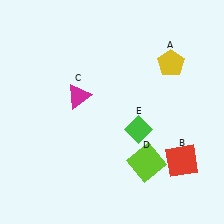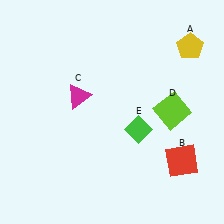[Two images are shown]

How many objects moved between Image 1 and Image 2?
2 objects moved between the two images.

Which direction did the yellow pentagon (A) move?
The yellow pentagon (A) moved right.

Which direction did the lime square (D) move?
The lime square (D) moved up.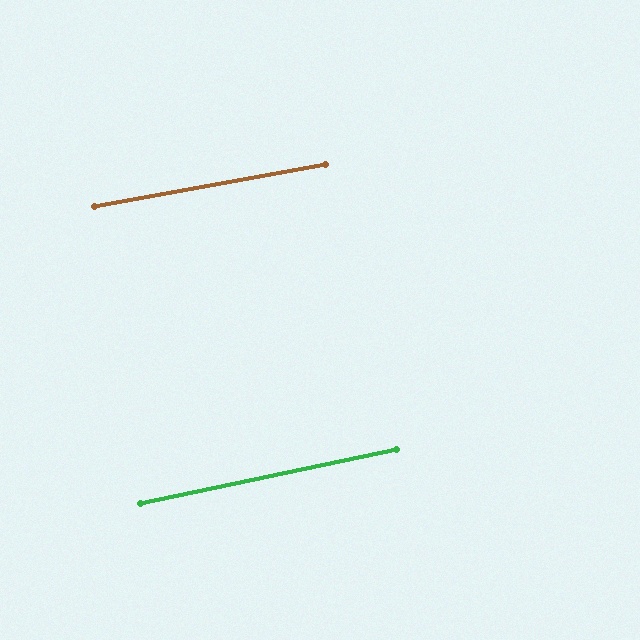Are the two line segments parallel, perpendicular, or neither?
Parallel — their directions differ by only 1.5°.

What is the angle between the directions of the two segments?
Approximately 2 degrees.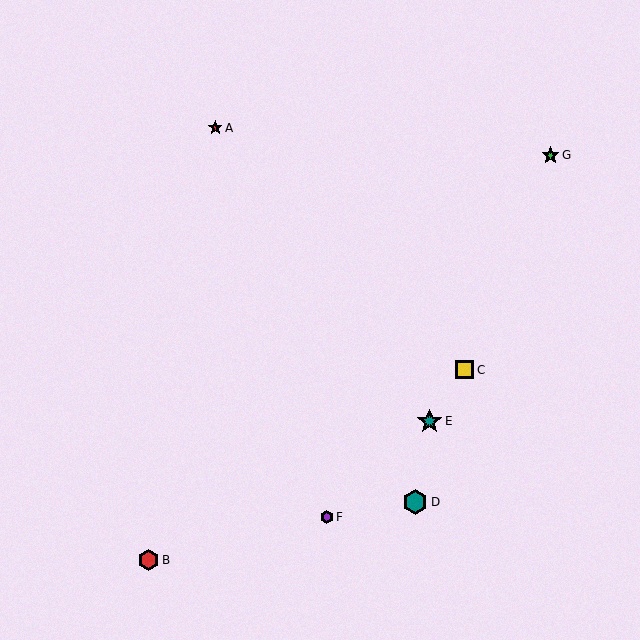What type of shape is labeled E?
Shape E is a teal star.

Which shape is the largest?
The teal star (labeled E) is the largest.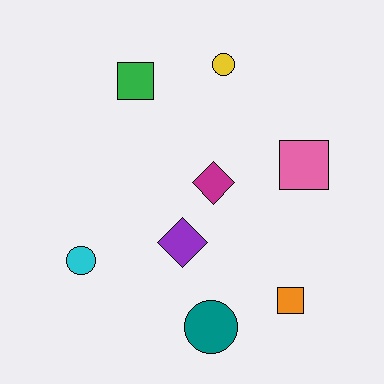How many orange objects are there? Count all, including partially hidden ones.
There is 1 orange object.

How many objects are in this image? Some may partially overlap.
There are 8 objects.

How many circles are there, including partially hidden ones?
There are 3 circles.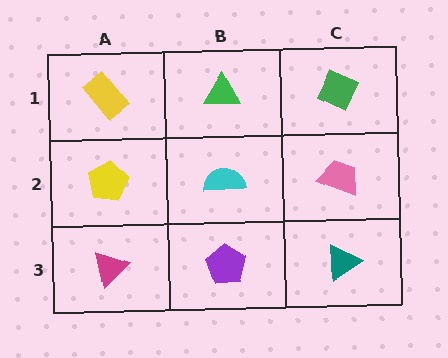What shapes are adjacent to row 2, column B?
A green triangle (row 1, column B), a purple pentagon (row 3, column B), a yellow pentagon (row 2, column A), a pink trapezoid (row 2, column C).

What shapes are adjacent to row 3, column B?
A cyan semicircle (row 2, column B), a magenta triangle (row 3, column A), a teal triangle (row 3, column C).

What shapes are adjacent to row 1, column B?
A cyan semicircle (row 2, column B), a yellow rectangle (row 1, column A), a green diamond (row 1, column C).